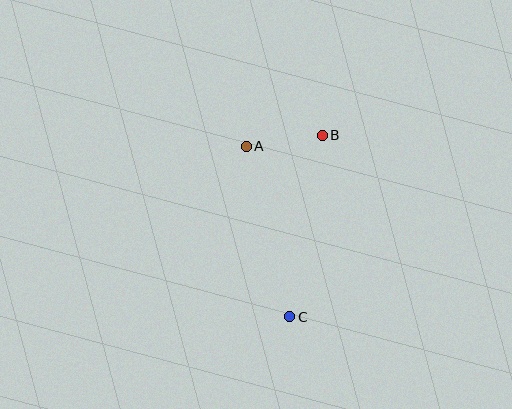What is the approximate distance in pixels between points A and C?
The distance between A and C is approximately 176 pixels.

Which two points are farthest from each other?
Points B and C are farthest from each other.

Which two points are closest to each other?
Points A and B are closest to each other.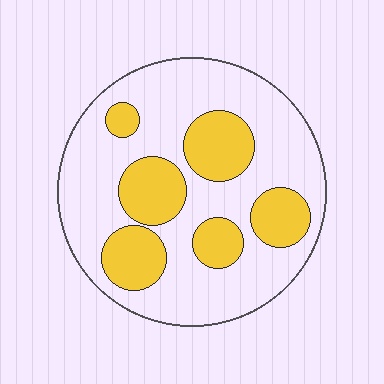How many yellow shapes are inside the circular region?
6.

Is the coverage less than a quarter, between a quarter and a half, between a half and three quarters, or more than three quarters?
Between a quarter and a half.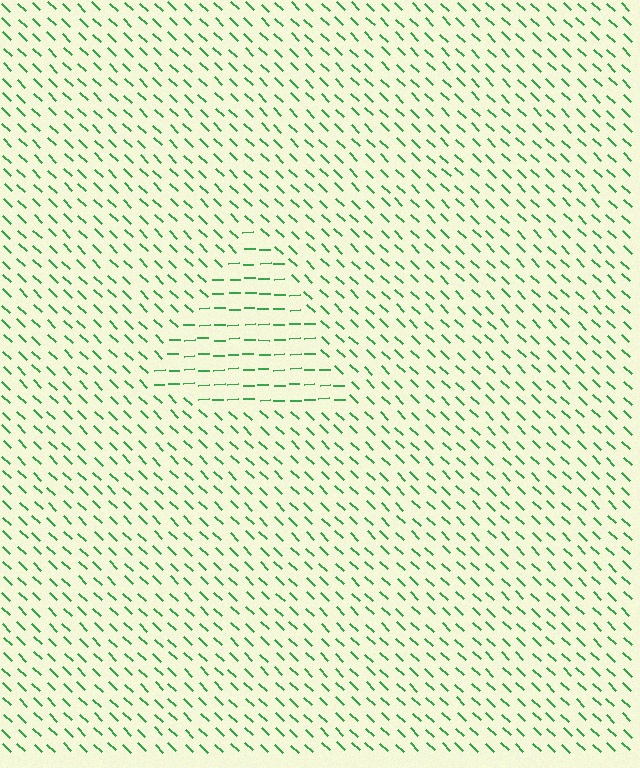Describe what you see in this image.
The image is filled with small green line segments. A triangle region in the image has lines oriented differently from the surrounding lines, creating a visible texture boundary.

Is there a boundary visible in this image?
Yes, there is a texture boundary formed by a change in line orientation.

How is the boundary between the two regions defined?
The boundary is defined purely by a change in line orientation (approximately 45 degrees difference). All lines are the same color and thickness.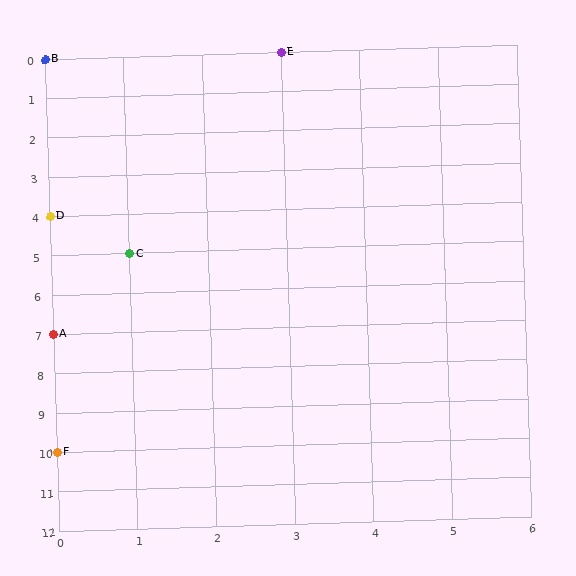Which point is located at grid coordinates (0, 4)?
Point D is at (0, 4).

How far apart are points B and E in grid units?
Points B and E are 3 columns apart.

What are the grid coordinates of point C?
Point C is at grid coordinates (1, 5).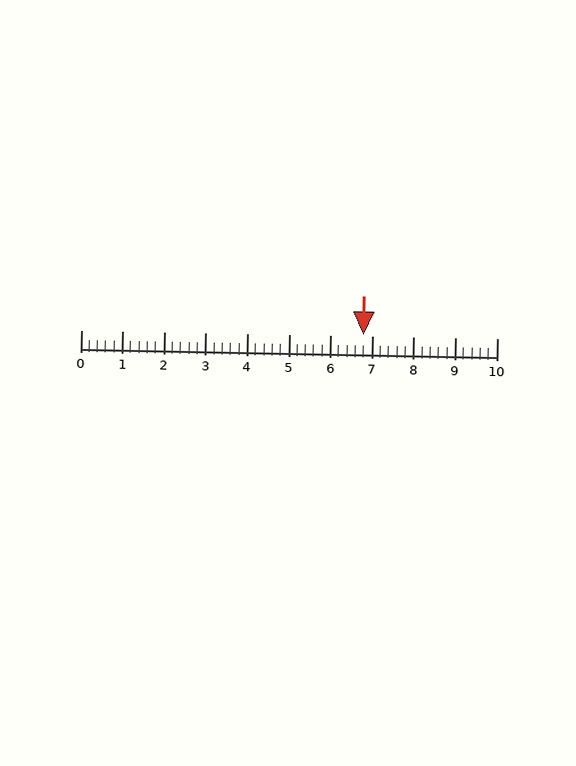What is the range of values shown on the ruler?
The ruler shows values from 0 to 10.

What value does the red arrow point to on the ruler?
The red arrow points to approximately 6.8.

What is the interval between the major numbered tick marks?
The major tick marks are spaced 1 units apart.